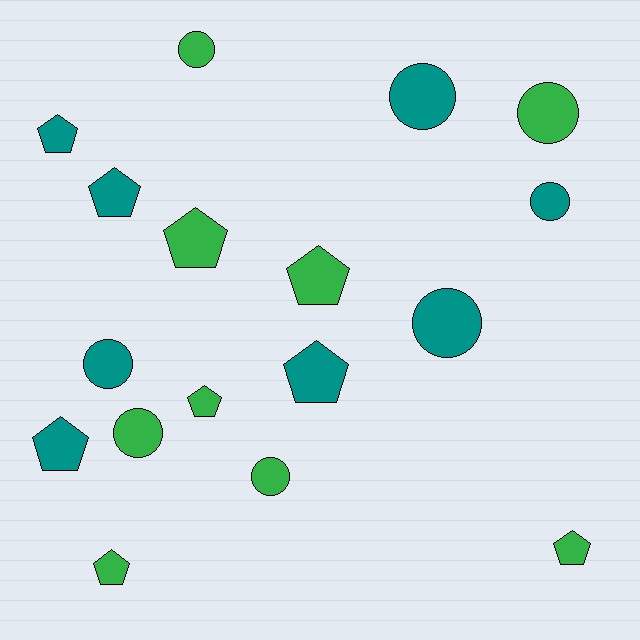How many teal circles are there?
There are 4 teal circles.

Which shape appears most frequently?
Pentagon, with 9 objects.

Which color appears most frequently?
Green, with 9 objects.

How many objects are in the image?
There are 17 objects.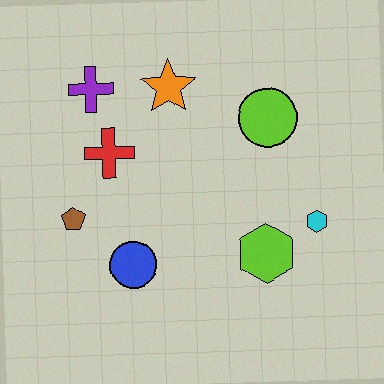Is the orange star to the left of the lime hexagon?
Yes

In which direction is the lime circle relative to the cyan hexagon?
The lime circle is above the cyan hexagon.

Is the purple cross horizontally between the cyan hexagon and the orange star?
No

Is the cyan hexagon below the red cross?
Yes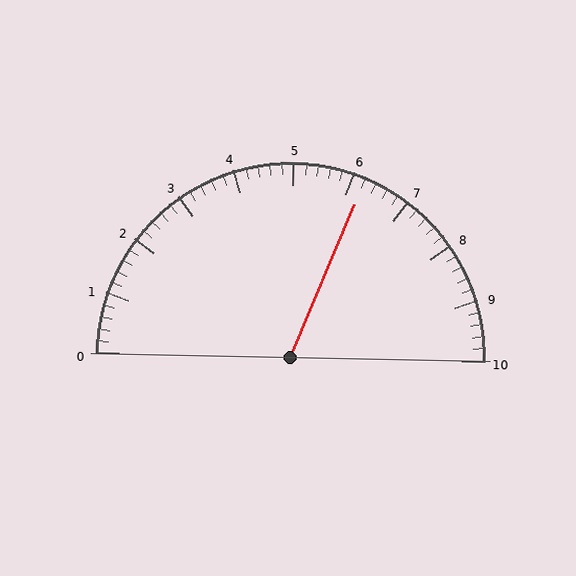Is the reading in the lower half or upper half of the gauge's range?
The reading is in the upper half of the range (0 to 10).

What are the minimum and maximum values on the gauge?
The gauge ranges from 0 to 10.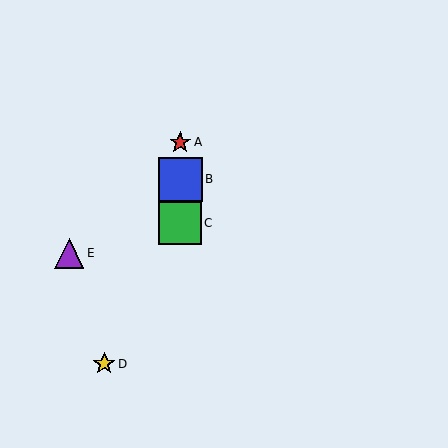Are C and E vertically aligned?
No, C is at x≈180 and E is at x≈69.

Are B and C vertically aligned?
Yes, both are at x≈180.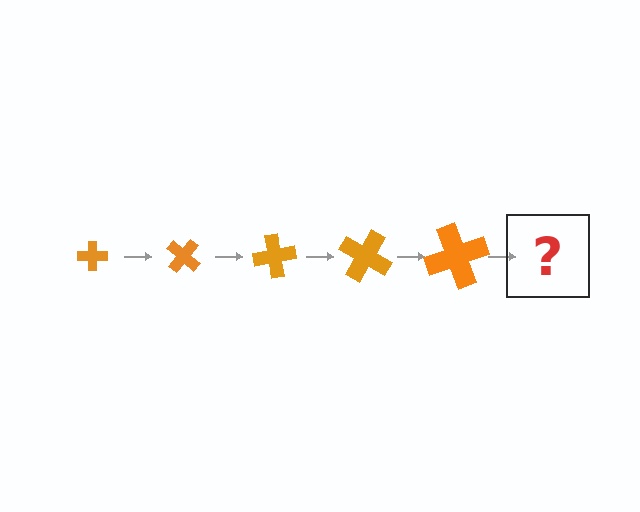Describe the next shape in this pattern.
It should be a cross, larger than the previous one and rotated 200 degrees from the start.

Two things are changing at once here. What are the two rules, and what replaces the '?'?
The two rules are that the cross grows larger each step and it rotates 40 degrees each step. The '?' should be a cross, larger than the previous one and rotated 200 degrees from the start.